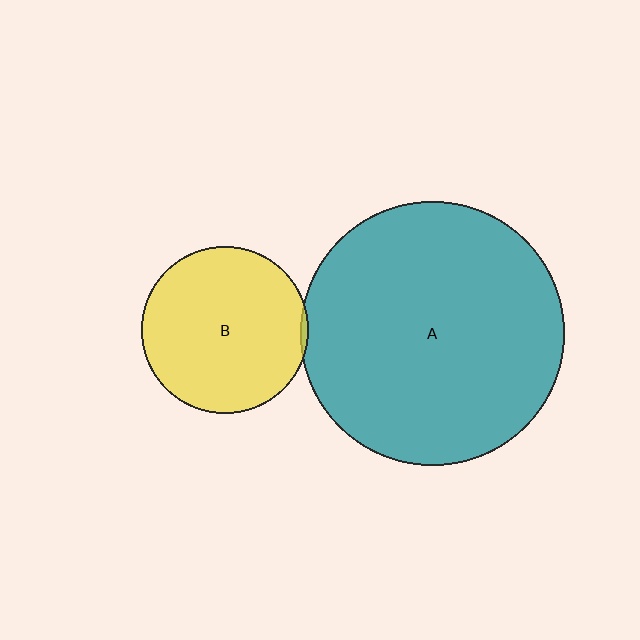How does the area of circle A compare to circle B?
Approximately 2.5 times.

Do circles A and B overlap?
Yes.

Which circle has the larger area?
Circle A (teal).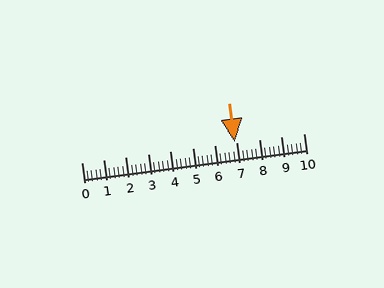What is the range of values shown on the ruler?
The ruler shows values from 0 to 10.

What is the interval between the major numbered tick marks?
The major tick marks are spaced 1 units apart.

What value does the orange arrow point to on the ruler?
The orange arrow points to approximately 6.9.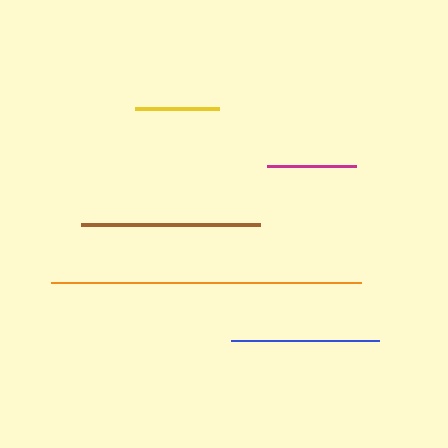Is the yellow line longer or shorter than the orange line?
The orange line is longer than the yellow line.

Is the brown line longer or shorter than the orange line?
The orange line is longer than the brown line.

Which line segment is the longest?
The orange line is the longest at approximately 310 pixels.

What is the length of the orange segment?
The orange segment is approximately 310 pixels long.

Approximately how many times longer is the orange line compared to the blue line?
The orange line is approximately 2.1 times the length of the blue line.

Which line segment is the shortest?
The yellow line is the shortest at approximately 84 pixels.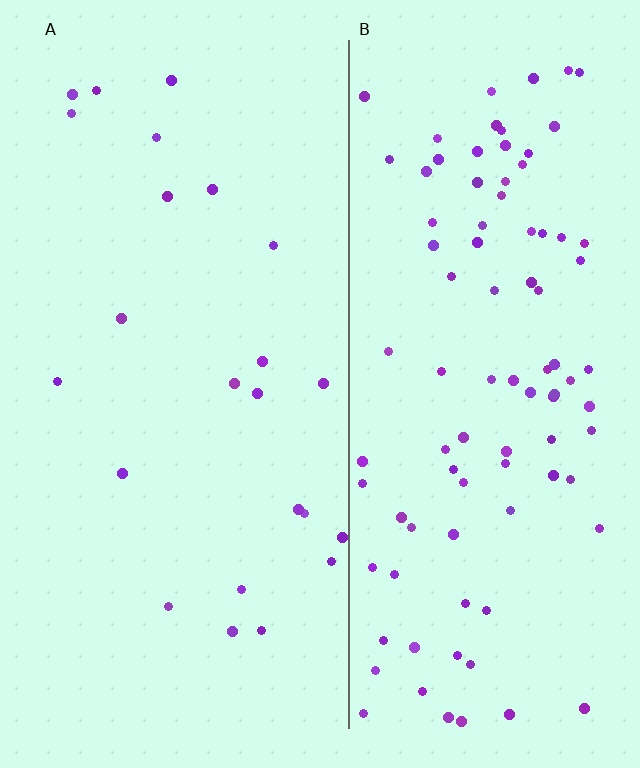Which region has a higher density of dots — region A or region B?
B (the right).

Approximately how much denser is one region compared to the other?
Approximately 4.1× — region B over region A.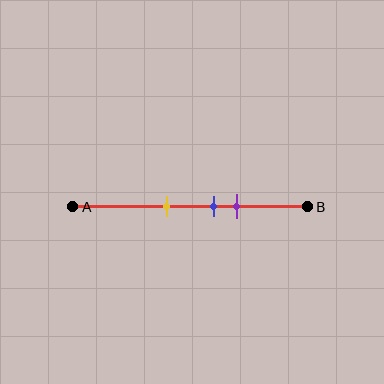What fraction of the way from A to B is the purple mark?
The purple mark is approximately 70% (0.7) of the way from A to B.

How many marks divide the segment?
There are 3 marks dividing the segment.